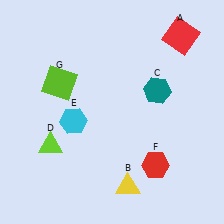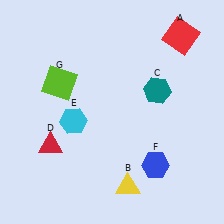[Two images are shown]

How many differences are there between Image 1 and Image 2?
There are 2 differences between the two images.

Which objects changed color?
D changed from lime to red. F changed from red to blue.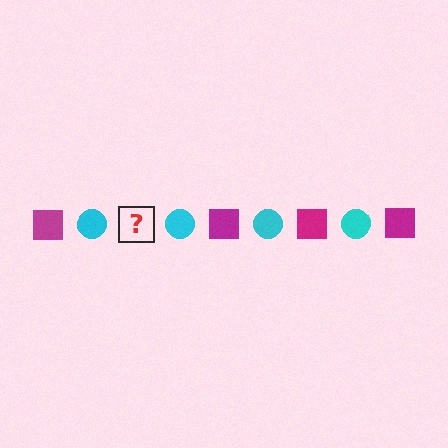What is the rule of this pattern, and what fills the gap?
The rule is that the pattern alternates between magenta square and cyan circle. The gap should be filled with a magenta square.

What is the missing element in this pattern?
The missing element is a magenta square.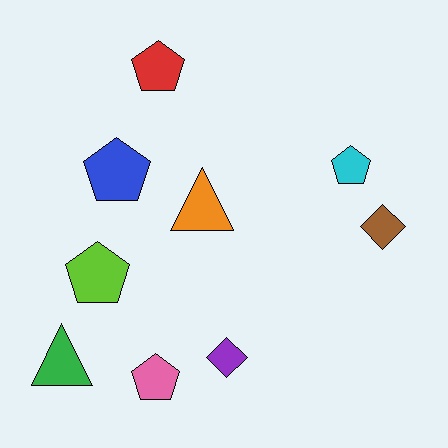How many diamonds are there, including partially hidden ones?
There are 2 diamonds.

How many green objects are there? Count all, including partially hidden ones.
There is 1 green object.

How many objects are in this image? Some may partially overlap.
There are 9 objects.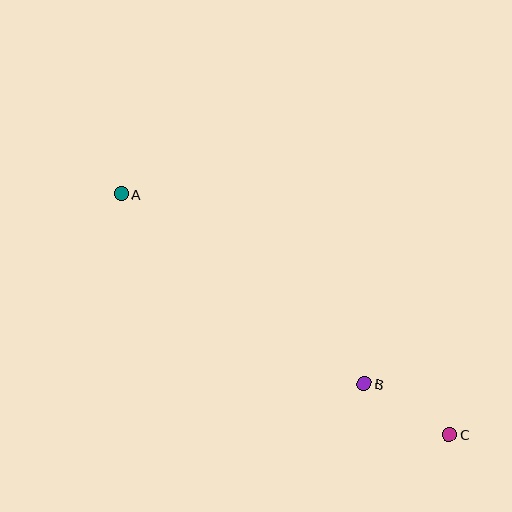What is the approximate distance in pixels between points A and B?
The distance between A and B is approximately 308 pixels.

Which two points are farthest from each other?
Points A and C are farthest from each other.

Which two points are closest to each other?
Points B and C are closest to each other.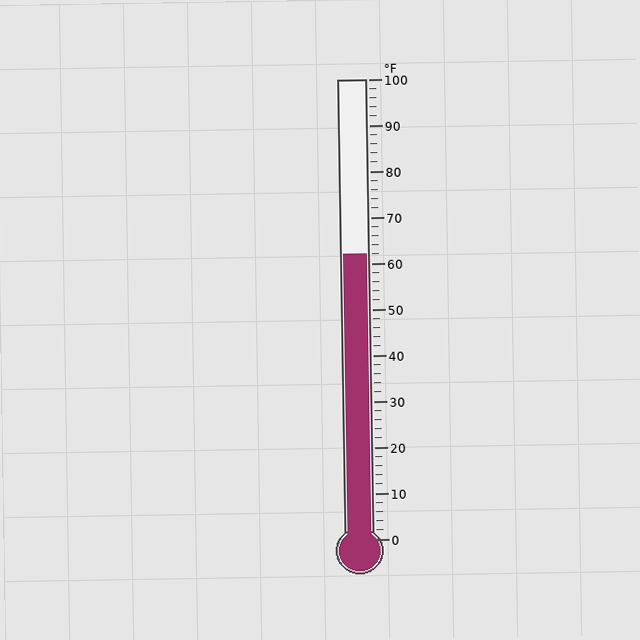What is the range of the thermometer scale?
The thermometer scale ranges from 0°F to 100°F.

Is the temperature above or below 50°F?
The temperature is above 50°F.